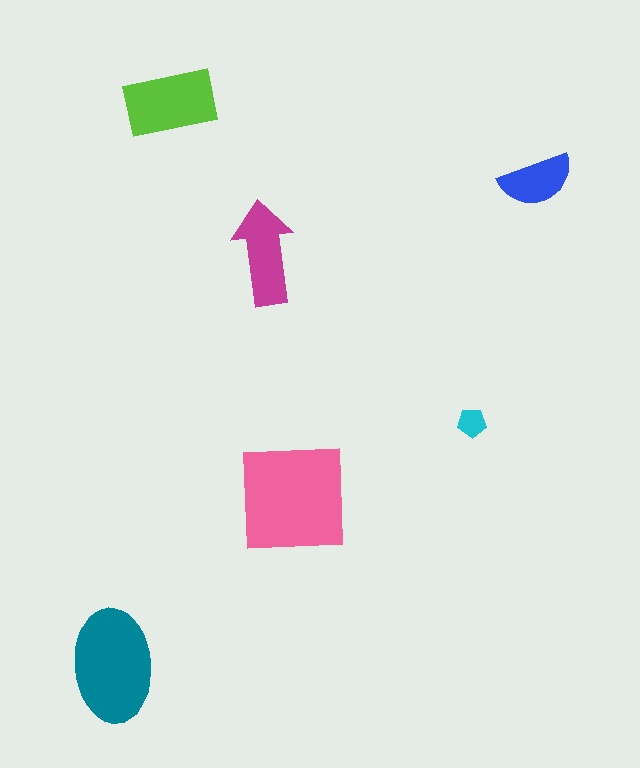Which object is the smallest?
The cyan pentagon.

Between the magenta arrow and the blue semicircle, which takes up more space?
The magenta arrow.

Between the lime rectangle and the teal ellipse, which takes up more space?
The teal ellipse.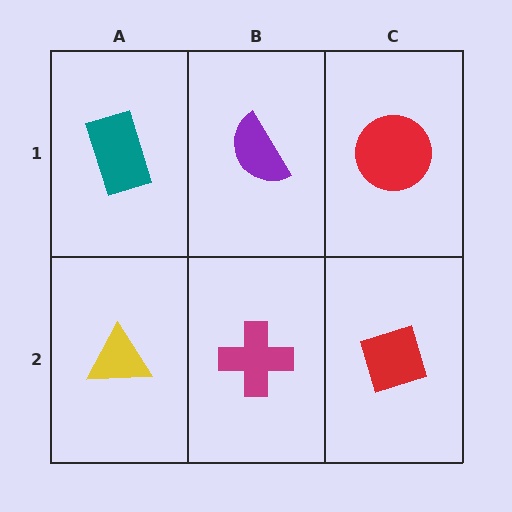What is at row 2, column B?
A magenta cross.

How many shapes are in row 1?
3 shapes.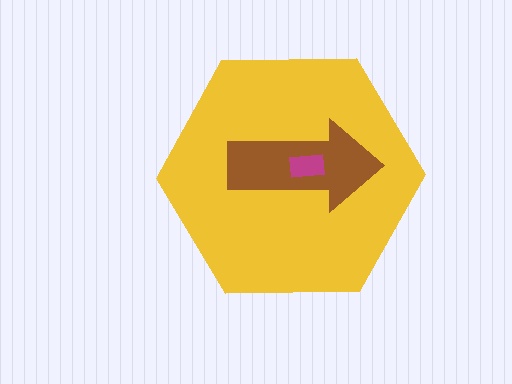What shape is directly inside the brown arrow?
The magenta rectangle.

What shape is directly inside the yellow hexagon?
The brown arrow.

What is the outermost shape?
The yellow hexagon.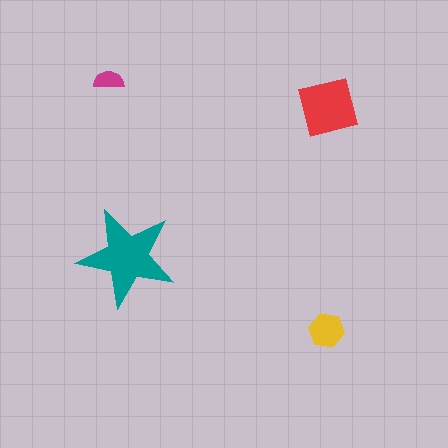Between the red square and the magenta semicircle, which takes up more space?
The red square.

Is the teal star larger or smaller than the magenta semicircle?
Larger.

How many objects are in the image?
There are 4 objects in the image.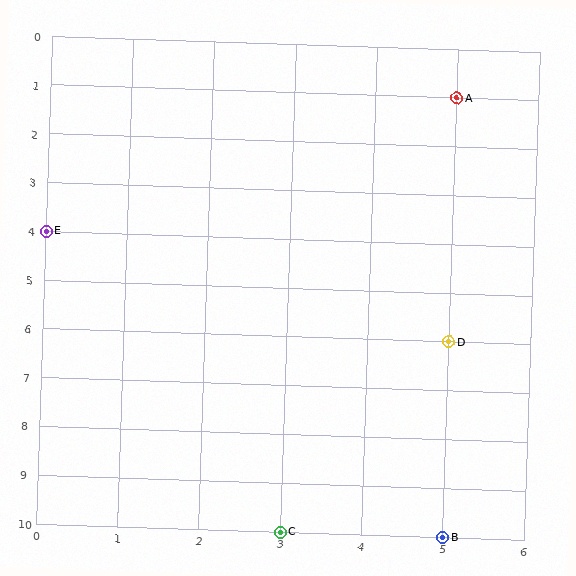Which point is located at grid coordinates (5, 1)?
Point A is at (5, 1).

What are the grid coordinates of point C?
Point C is at grid coordinates (3, 10).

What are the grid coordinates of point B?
Point B is at grid coordinates (5, 10).